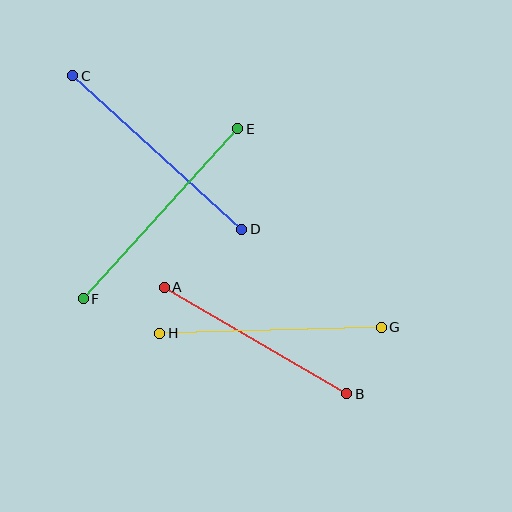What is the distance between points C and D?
The distance is approximately 228 pixels.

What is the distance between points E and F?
The distance is approximately 229 pixels.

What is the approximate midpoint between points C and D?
The midpoint is at approximately (157, 153) pixels.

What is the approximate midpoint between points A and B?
The midpoint is at approximately (255, 341) pixels.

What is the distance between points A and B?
The distance is approximately 211 pixels.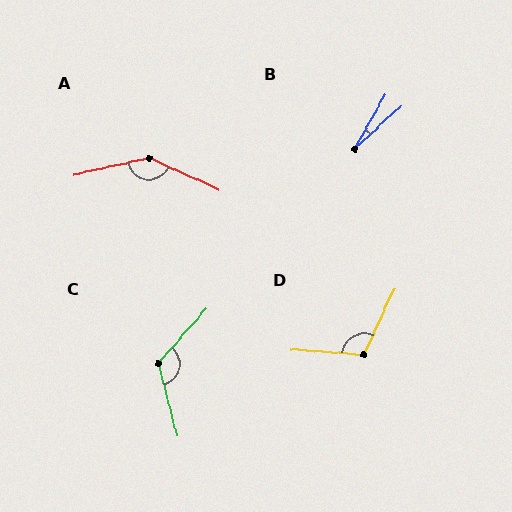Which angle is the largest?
A, at approximately 143 degrees.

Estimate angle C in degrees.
Approximately 124 degrees.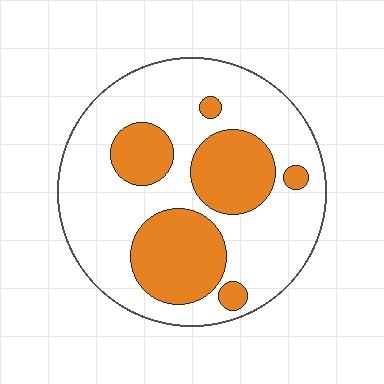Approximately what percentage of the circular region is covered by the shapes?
Approximately 30%.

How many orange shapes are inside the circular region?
6.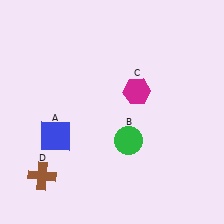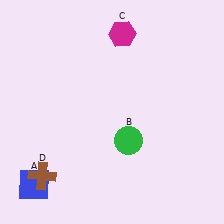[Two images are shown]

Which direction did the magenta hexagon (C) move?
The magenta hexagon (C) moved up.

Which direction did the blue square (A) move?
The blue square (A) moved down.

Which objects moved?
The objects that moved are: the blue square (A), the magenta hexagon (C).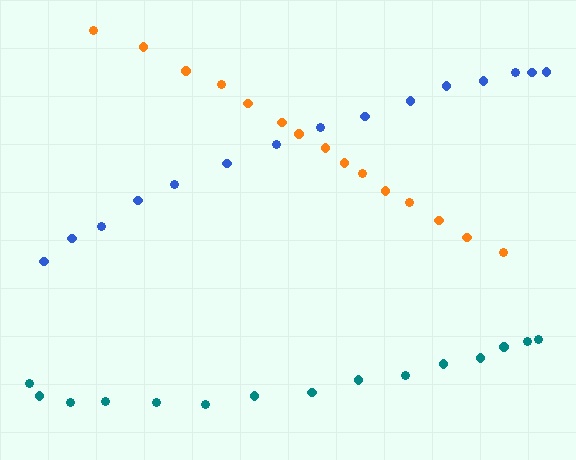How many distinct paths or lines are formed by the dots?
There are 3 distinct paths.